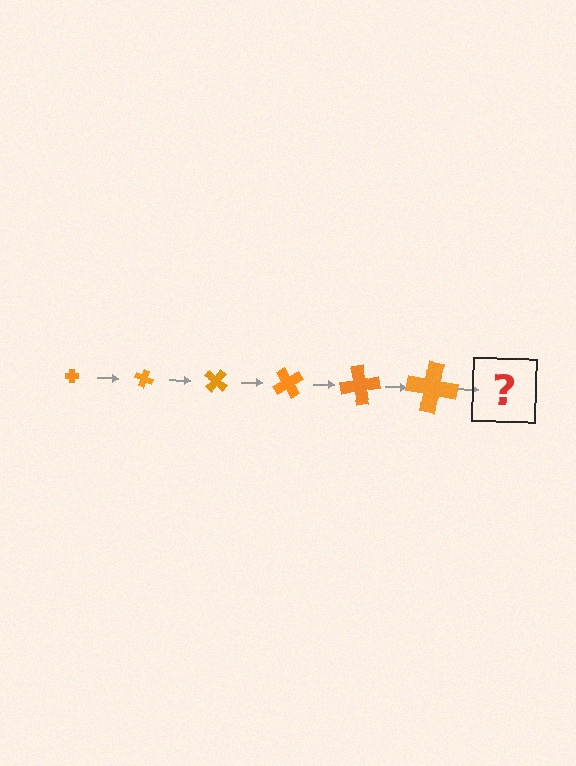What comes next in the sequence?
The next element should be a cross, larger than the previous one and rotated 120 degrees from the start.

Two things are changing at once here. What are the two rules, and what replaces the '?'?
The two rules are that the cross grows larger each step and it rotates 20 degrees each step. The '?' should be a cross, larger than the previous one and rotated 120 degrees from the start.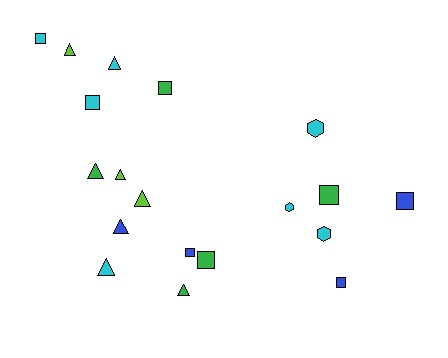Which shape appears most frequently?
Triangle, with 8 objects.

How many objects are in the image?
There are 19 objects.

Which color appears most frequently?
Cyan, with 7 objects.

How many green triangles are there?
There are 2 green triangles.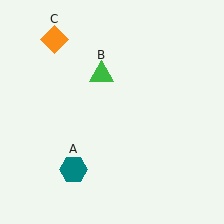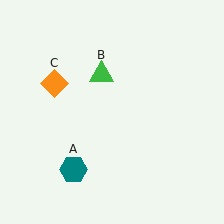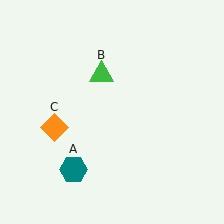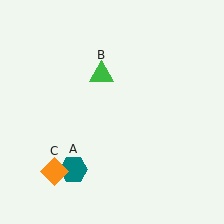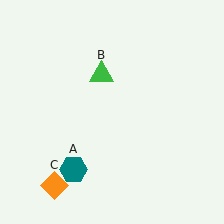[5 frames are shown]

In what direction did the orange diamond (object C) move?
The orange diamond (object C) moved down.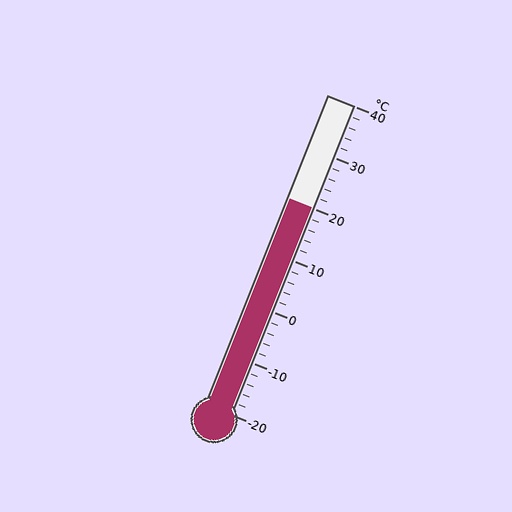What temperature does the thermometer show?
The thermometer shows approximately 20°C.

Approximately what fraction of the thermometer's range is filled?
The thermometer is filled to approximately 65% of its range.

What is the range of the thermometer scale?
The thermometer scale ranges from -20°C to 40°C.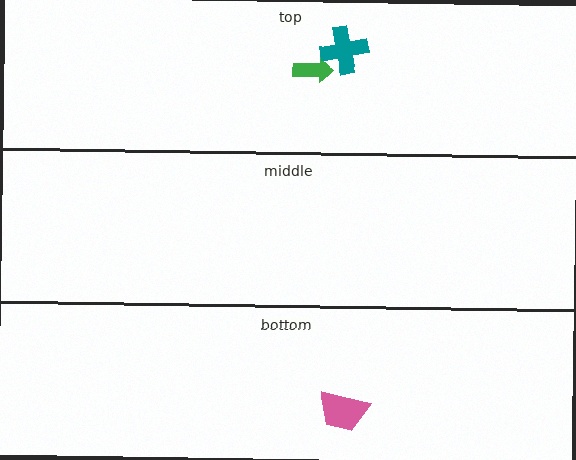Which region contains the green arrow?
The top region.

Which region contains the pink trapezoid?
The bottom region.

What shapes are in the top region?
The green arrow, the teal cross.